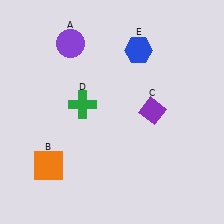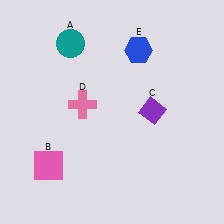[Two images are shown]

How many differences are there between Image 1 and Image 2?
There are 3 differences between the two images.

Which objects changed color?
A changed from purple to teal. B changed from orange to pink. D changed from green to pink.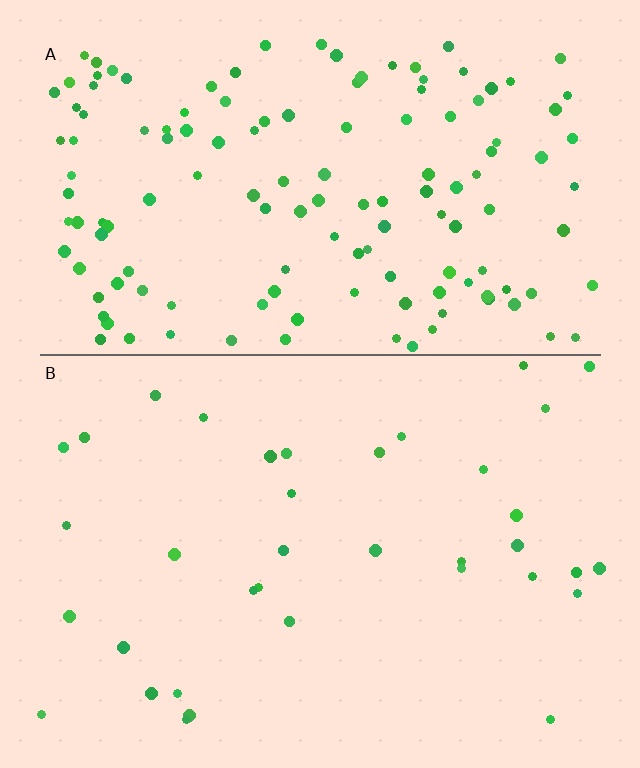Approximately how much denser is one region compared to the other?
Approximately 3.8× — region A over region B.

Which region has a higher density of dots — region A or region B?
A (the top).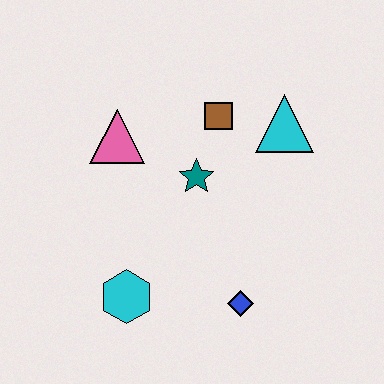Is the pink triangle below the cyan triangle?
Yes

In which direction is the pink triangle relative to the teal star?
The pink triangle is to the left of the teal star.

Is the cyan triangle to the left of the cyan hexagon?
No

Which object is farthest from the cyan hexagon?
The cyan triangle is farthest from the cyan hexagon.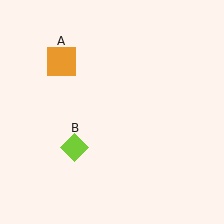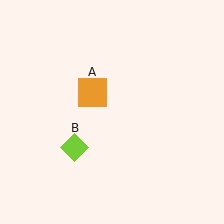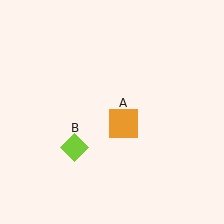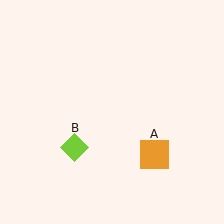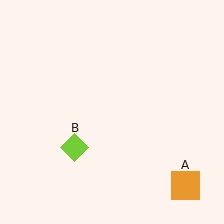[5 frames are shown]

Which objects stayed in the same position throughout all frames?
Lime diamond (object B) remained stationary.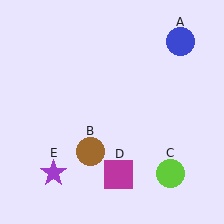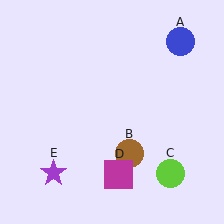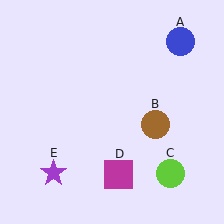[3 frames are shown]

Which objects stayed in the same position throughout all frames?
Blue circle (object A) and lime circle (object C) and magenta square (object D) and purple star (object E) remained stationary.